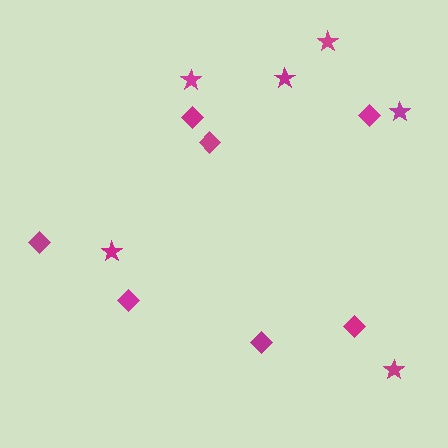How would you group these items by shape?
There are 2 groups: one group of diamonds (7) and one group of stars (6).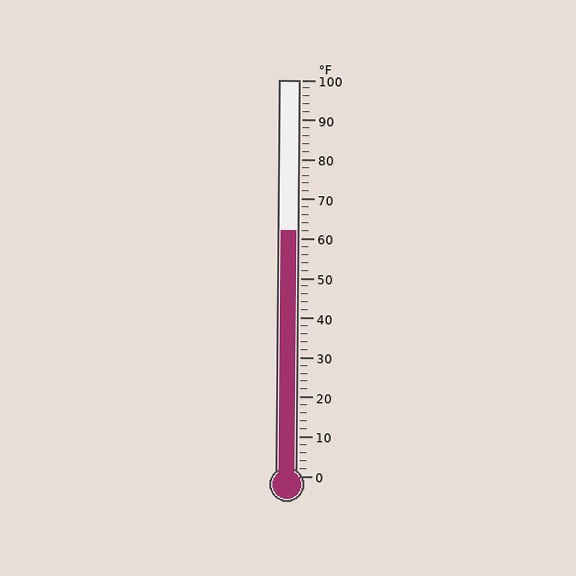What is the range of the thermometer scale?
The thermometer scale ranges from 0°F to 100°F.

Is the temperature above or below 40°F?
The temperature is above 40°F.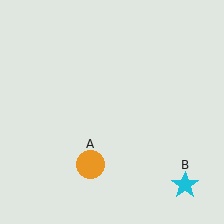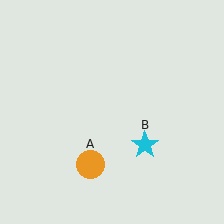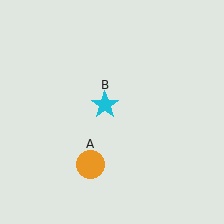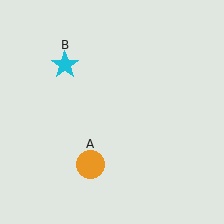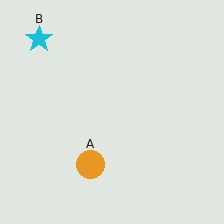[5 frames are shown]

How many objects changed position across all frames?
1 object changed position: cyan star (object B).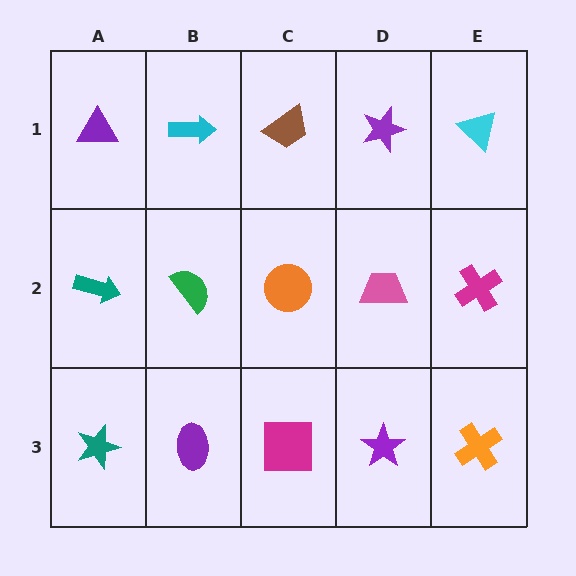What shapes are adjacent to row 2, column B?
A cyan arrow (row 1, column B), a purple ellipse (row 3, column B), a teal arrow (row 2, column A), an orange circle (row 2, column C).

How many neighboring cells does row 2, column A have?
3.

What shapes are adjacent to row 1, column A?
A teal arrow (row 2, column A), a cyan arrow (row 1, column B).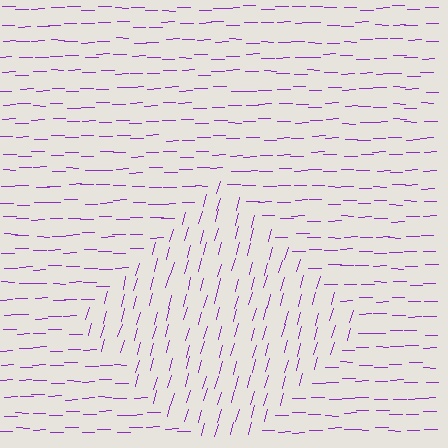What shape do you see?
I see a diamond.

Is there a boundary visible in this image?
Yes, there is a texture boundary formed by a change in line orientation.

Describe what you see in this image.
The image is filled with small purple line segments. A diamond region in the image has lines oriented differently from the surrounding lines, creating a visible texture boundary.